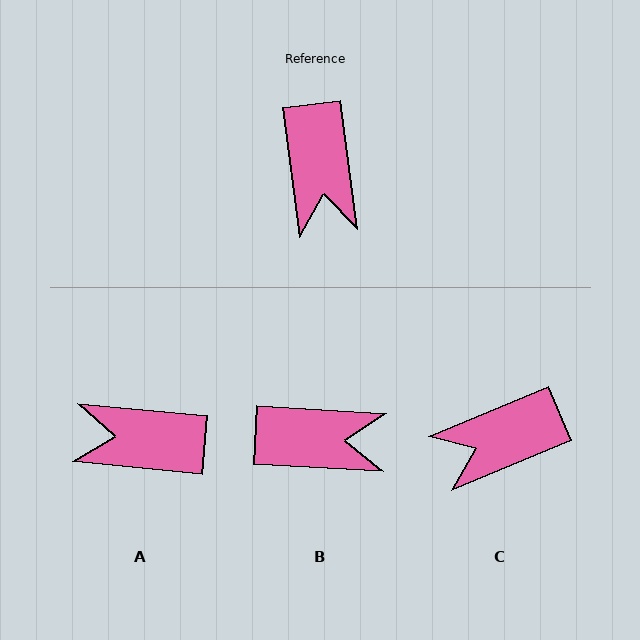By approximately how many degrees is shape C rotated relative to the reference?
Approximately 75 degrees clockwise.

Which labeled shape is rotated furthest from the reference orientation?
A, about 103 degrees away.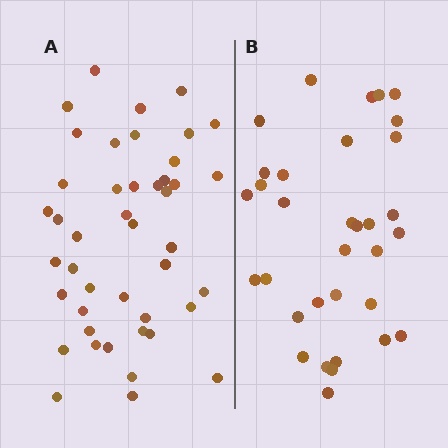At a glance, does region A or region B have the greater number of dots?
Region A (the left region) has more dots.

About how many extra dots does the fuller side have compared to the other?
Region A has roughly 12 or so more dots than region B.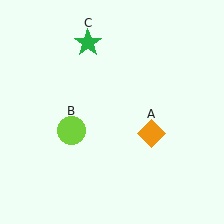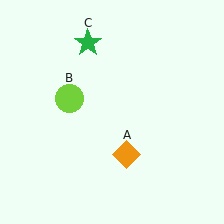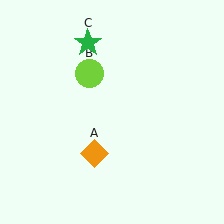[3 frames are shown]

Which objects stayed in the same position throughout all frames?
Green star (object C) remained stationary.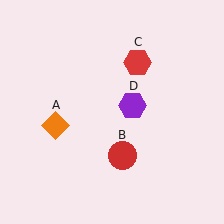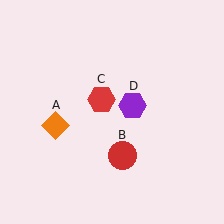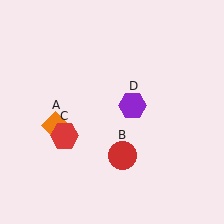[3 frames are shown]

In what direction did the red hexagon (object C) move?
The red hexagon (object C) moved down and to the left.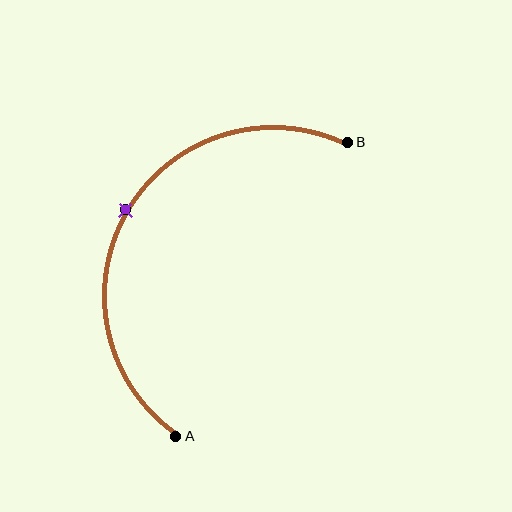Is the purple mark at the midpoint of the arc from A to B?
Yes. The purple mark lies on the arc at equal arc-length from both A and B — it is the arc midpoint.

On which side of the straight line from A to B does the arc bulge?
The arc bulges to the left of the straight line connecting A and B.